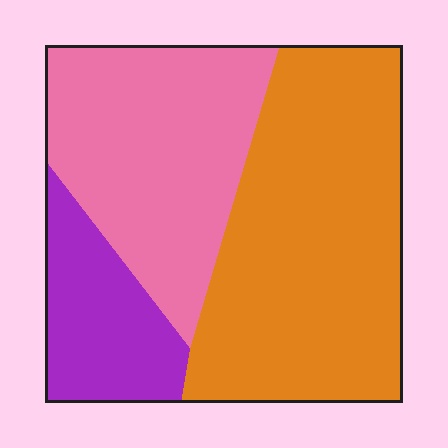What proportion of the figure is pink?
Pink takes up between a quarter and a half of the figure.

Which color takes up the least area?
Purple, at roughly 15%.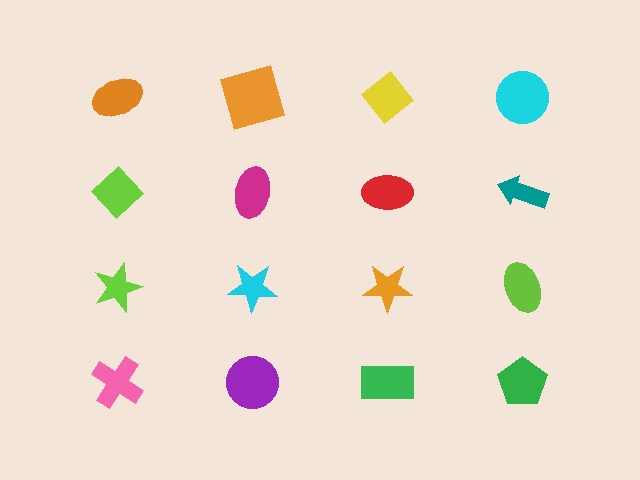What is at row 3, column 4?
A lime ellipse.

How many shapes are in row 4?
4 shapes.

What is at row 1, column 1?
An orange ellipse.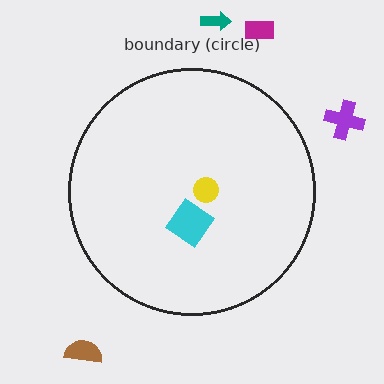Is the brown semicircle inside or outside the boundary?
Outside.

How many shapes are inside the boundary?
2 inside, 4 outside.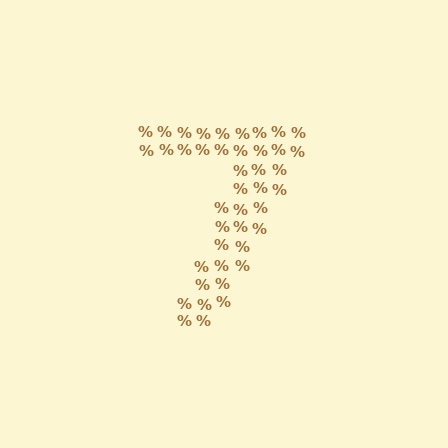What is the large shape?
The large shape is the digit 7.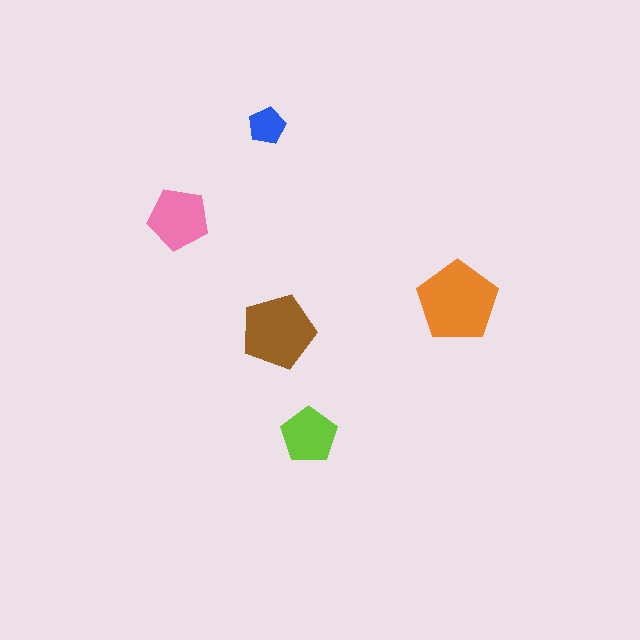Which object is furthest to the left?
The pink pentagon is leftmost.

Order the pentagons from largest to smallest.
the orange one, the brown one, the pink one, the lime one, the blue one.